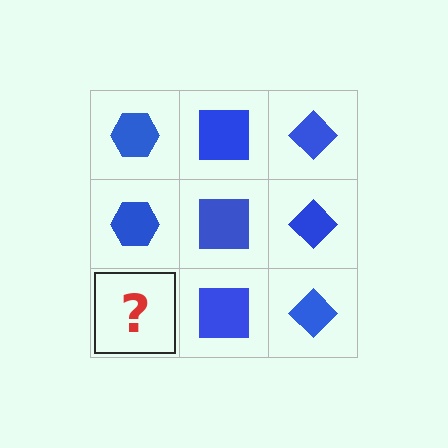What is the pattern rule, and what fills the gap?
The rule is that each column has a consistent shape. The gap should be filled with a blue hexagon.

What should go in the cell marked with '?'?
The missing cell should contain a blue hexagon.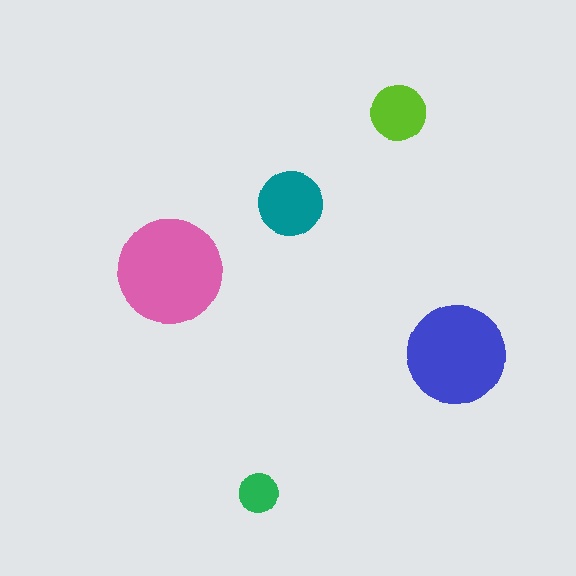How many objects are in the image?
There are 5 objects in the image.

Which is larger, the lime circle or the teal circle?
The teal one.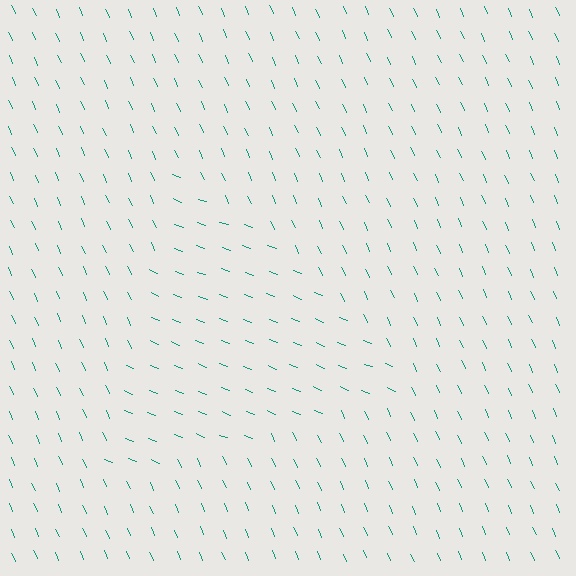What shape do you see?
I see a triangle.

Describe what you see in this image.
The image is filled with small teal line segments. A triangle region in the image has lines oriented differently from the surrounding lines, creating a visible texture boundary.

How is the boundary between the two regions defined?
The boundary is defined purely by a change in line orientation (approximately 45 degrees difference). All lines are the same color and thickness.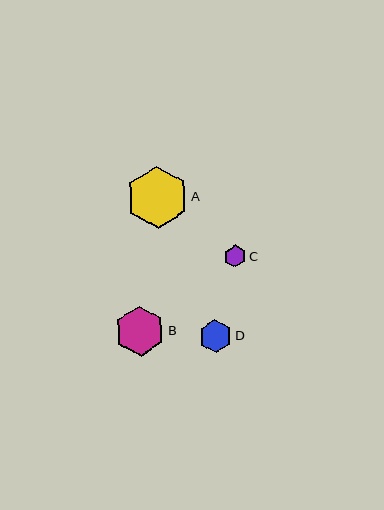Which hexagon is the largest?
Hexagon A is the largest with a size of approximately 62 pixels.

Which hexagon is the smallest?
Hexagon C is the smallest with a size of approximately 22 pixels.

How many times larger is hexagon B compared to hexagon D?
Hexagon B is approximately 1.5 times the size of hexagon D.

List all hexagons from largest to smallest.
From largest to smallest: A, B, D, C.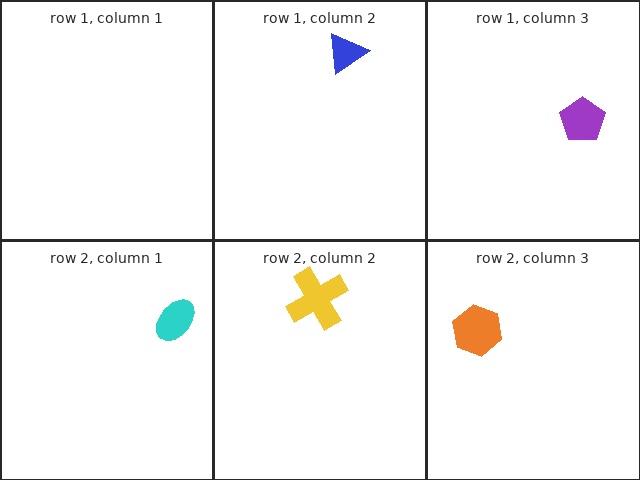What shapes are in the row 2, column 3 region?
The orange hexagon.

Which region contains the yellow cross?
The row 2, column 2 region.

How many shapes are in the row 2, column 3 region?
1.